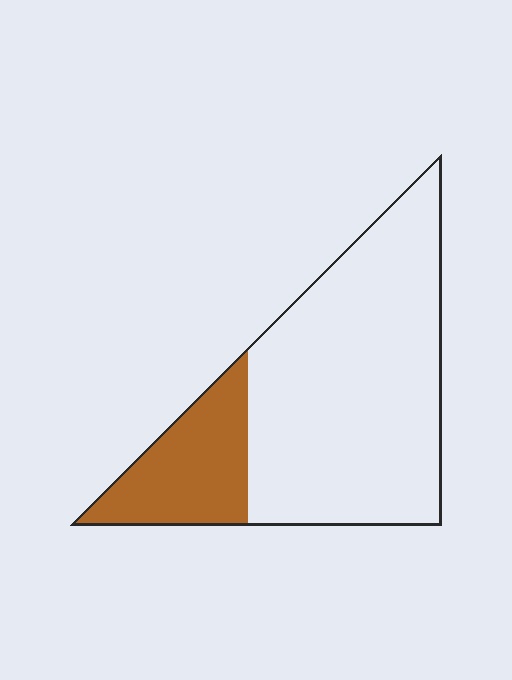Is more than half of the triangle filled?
No.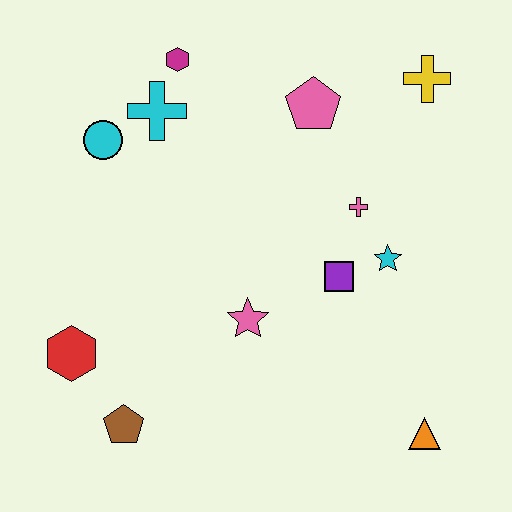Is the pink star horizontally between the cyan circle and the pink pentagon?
Yes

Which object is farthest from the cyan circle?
The orange triangle is farthest from the cyan circle.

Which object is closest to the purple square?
The cyan star is closest to the purple square.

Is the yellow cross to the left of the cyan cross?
No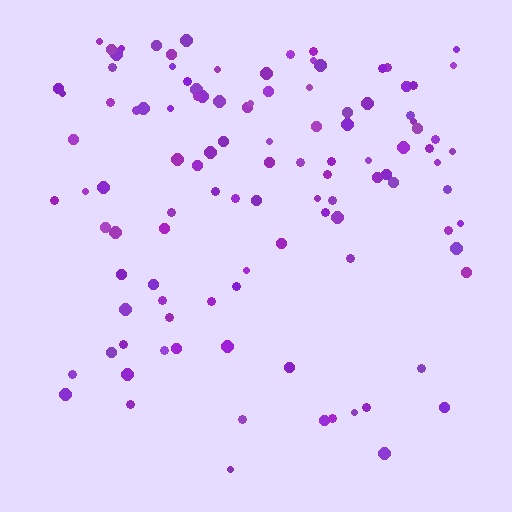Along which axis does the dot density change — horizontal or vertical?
Vertical.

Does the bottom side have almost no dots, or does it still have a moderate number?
Still a moderate number, just noticeably fewer than the top.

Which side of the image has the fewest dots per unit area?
The bottom.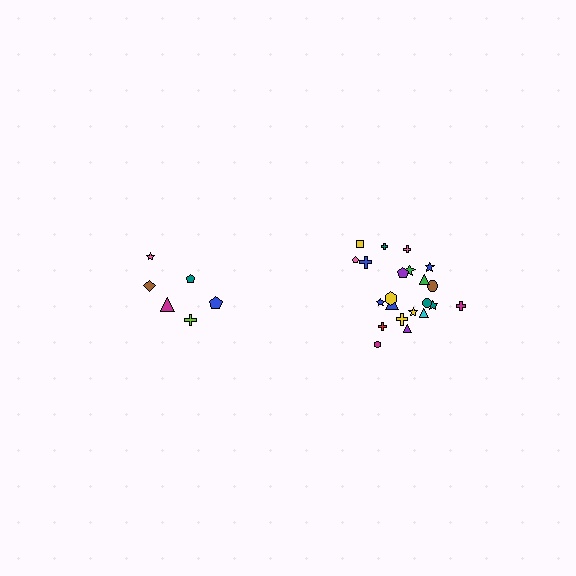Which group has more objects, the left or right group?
The right group.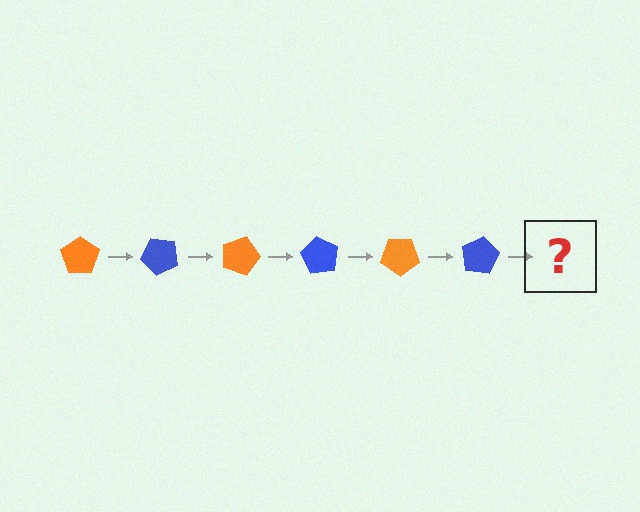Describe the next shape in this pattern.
It should be an orange pentagon, rotated 270 degrees from the start.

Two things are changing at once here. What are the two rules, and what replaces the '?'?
The two rules are that it rotates 45 degrees each step and the color cycles through orange and blue. The '?' should be an orange pentagon, rotated 270 degrees from the start.